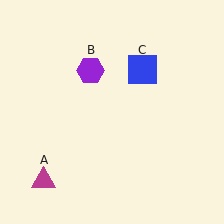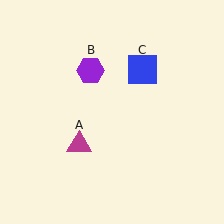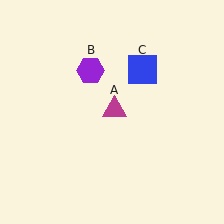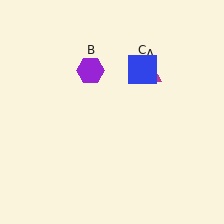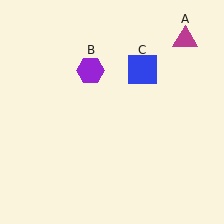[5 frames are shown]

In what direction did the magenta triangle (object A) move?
The magenta triangle (object A) moved up and to the right.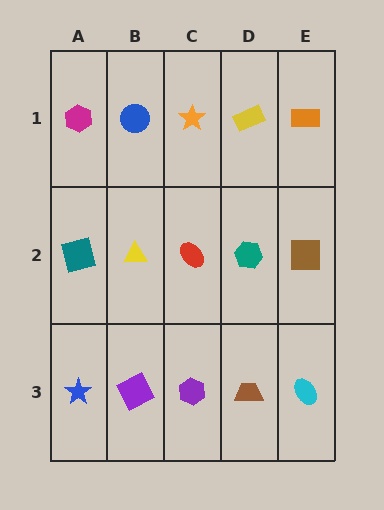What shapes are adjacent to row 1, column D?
A teal hexagon (row 2, column D), an orange star (row 1, column C), an orange rectangle (row 1, column E).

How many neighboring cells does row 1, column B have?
3.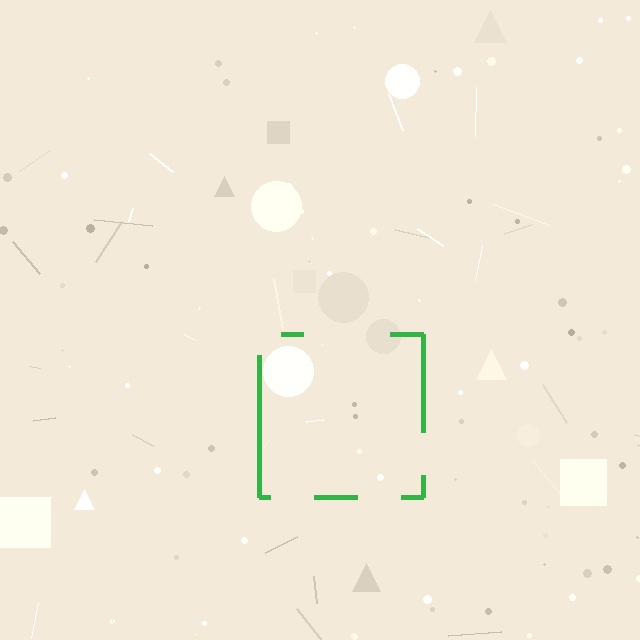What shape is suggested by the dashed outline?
The dashed outline suggests a square.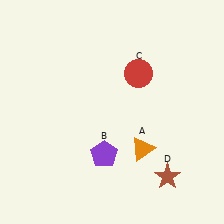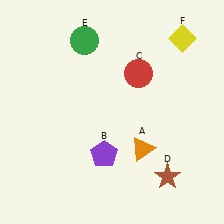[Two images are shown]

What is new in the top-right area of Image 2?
A yellow diamond (F) was added in the top-right area of Image 2.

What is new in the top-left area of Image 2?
A green circle (E) was added in the top-left area of Image 2.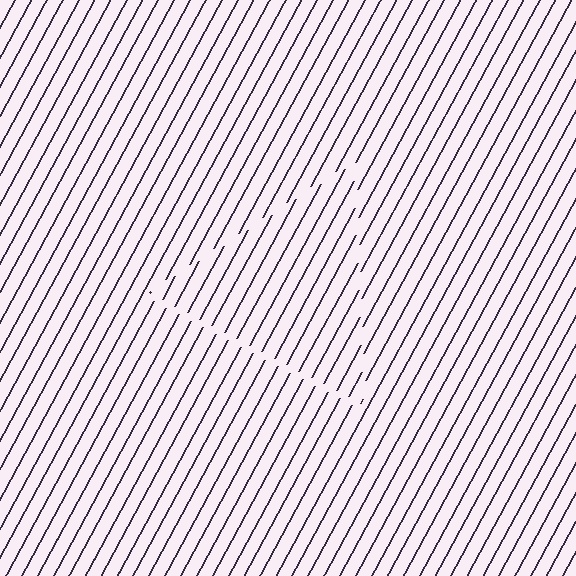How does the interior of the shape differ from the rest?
The interior of the shape contains the same grating, shifted by half a period — the contour is defined by the phase discontinuity where line-ends from the inner and outer gratings abut.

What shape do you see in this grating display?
An illusory triangle. The interior of the shape contains the same grating, shifted by half a period — the contour is defined by the phase discontinuity where line-ends from the inner and outer gratings abut.